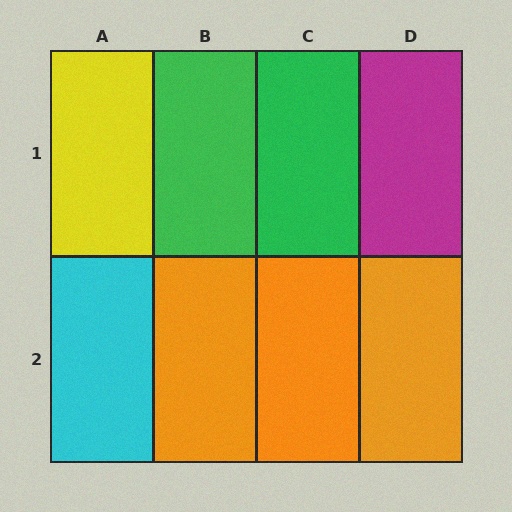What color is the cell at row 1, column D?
Magenta.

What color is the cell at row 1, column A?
Yellow.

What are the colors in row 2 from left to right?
Cyan, orange, orange, orange.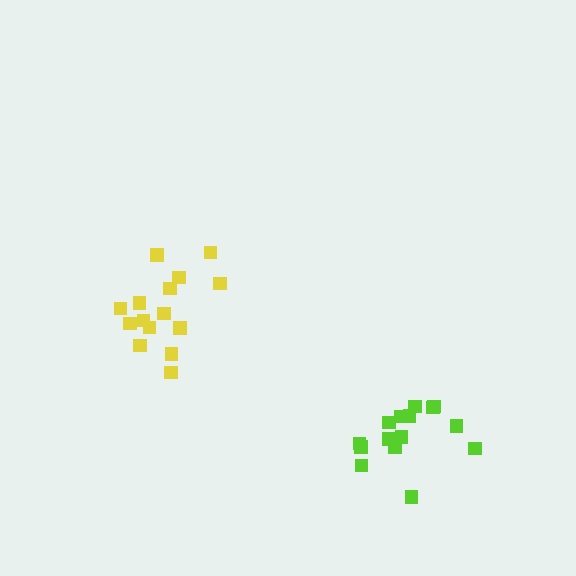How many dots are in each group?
Group 1: 15 dots, Group 2: 15 dots (30 total).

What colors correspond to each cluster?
The clusters are colored: lime, yellow.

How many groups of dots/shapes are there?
There are 2 groups.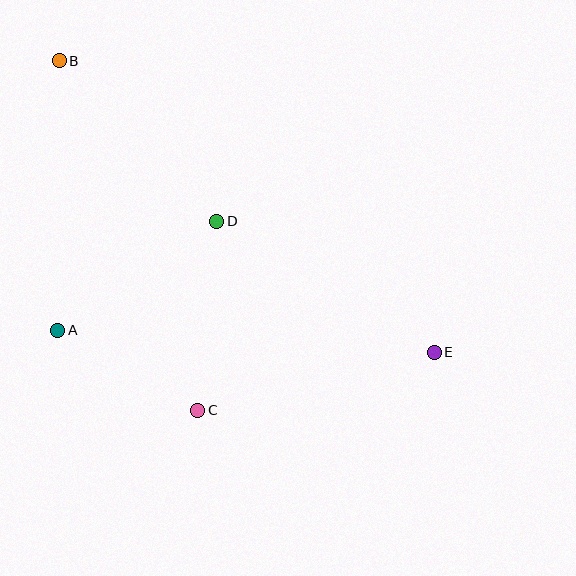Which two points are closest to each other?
Points A and C are closest to each other.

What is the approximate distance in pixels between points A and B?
The distance between A and B is approximately 269 pixels.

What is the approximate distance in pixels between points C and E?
The distance between C and E is approximately 243 pixels.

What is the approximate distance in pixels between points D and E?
The distance between D and E is approximately 254 pixels.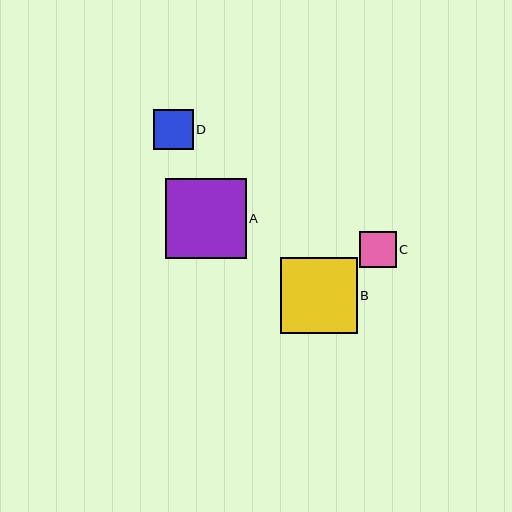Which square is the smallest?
Square C is the smallest with a size of approximately 37 pixels.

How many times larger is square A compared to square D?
Square A is approximately 2.0 times the size of square D.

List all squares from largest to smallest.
From largest to smallest: A, B, D, C.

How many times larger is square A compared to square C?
Square A is approximately 2.2 times the size of square C.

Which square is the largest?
Square A is the largest with a size of approximately 80 pixels.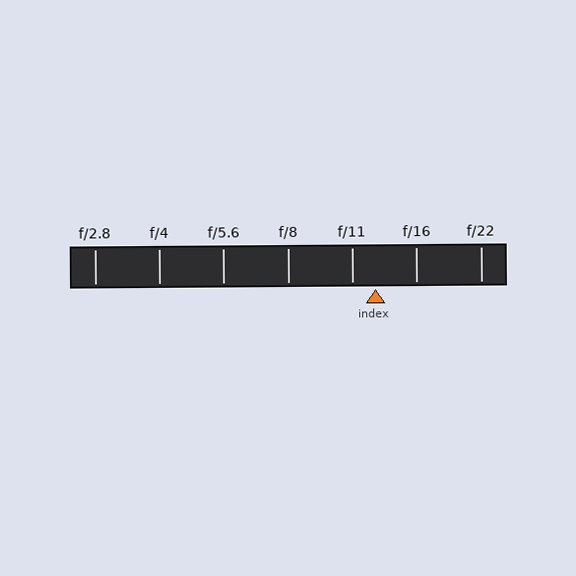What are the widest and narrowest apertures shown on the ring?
The widest aperture shown is f/2.8 and the narrowest is f/22.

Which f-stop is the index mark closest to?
The index mark is closest to f/11.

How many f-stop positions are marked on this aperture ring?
There are 7 f-stop positions marked.